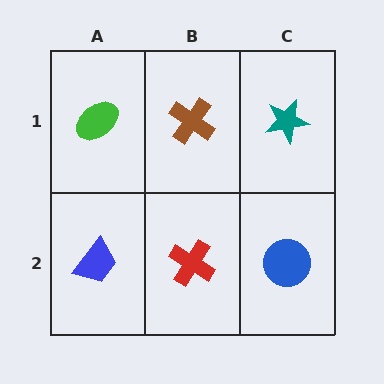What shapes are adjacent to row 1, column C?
A blue circle (row 2, column C), a brown cross (row 1, column B).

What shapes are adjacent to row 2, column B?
A brown cross (row 1, column B), a blue trapezoid (row 2, column A), a blue circle (row 2, column C).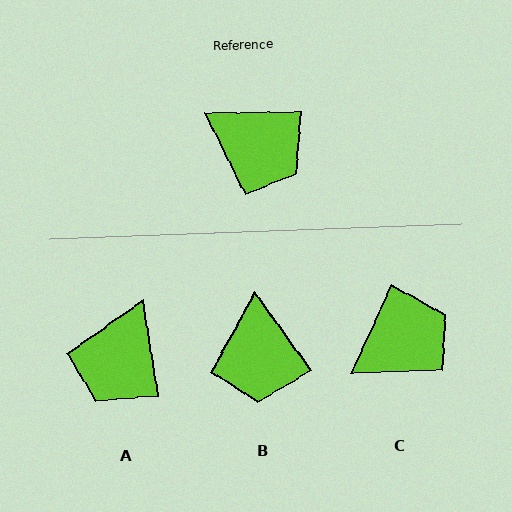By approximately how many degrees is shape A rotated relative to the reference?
Approximately 81 degrees clockwise.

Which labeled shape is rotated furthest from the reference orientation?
A, about 81 degrees away.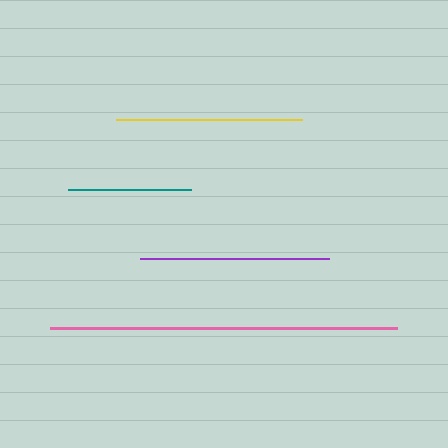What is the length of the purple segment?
The purple segment is approximately 189 pixels long.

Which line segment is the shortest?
The teal line is the shortest at approximately 123 pixels.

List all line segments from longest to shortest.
From longest to shortest: pink, purple, yellow, teal.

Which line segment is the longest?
The pink line is the longest at approximately 347 pixels.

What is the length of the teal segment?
The teal segment is approximately 123 pixels long.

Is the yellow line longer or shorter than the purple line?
The purple line is longer than the yellow line.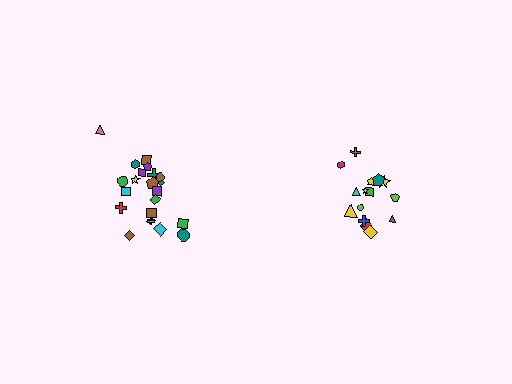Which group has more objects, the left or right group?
The left group.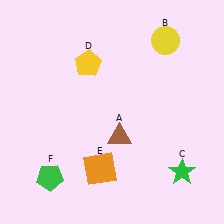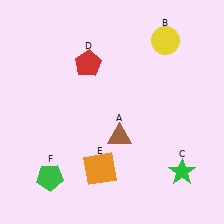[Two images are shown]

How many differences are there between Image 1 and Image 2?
There is 1 difference between the two images.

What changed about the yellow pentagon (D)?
In Image 1, D is yellow. In Image 2, it changed to red.